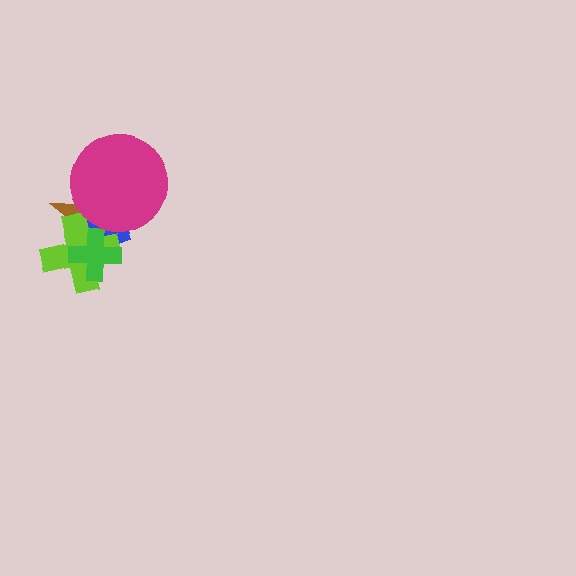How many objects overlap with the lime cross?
3 objects overlap with the lime cross.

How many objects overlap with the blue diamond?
4 objects overlap with the blue diamond.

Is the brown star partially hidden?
Yes, it is partially covered by another shape.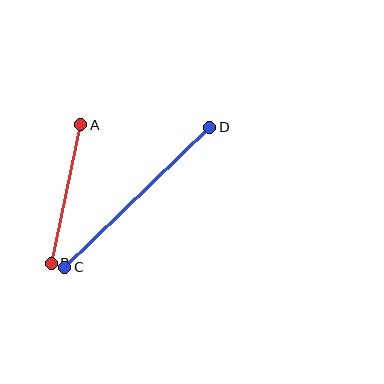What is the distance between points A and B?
The distance is approximately 142 pixels.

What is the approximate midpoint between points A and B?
The midpoint is at approximately (66, 194) pixels.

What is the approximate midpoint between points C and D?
The midpoint is at approximately (137, 197) pixels.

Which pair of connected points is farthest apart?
Points C and D are farthest apart.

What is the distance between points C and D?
The distance is approximately 202 pixels.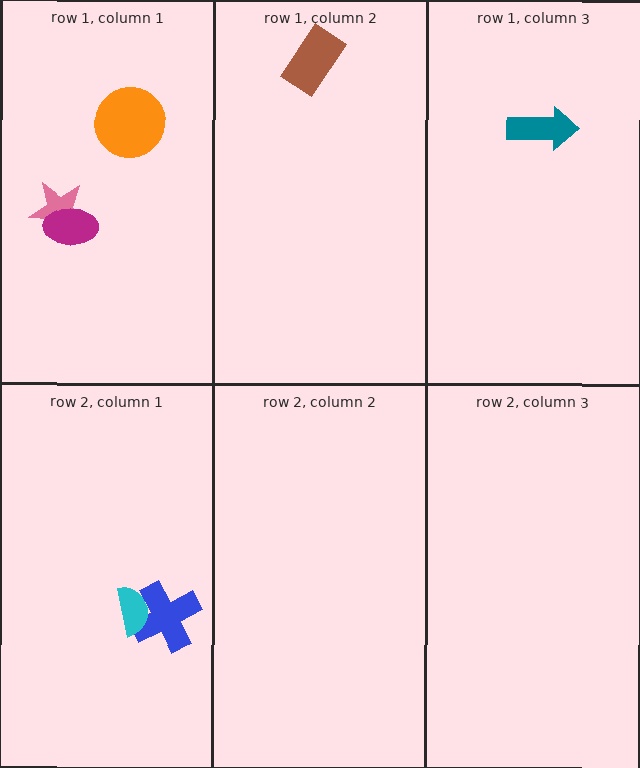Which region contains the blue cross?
The row 2, column 1 region.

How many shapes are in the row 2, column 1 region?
2.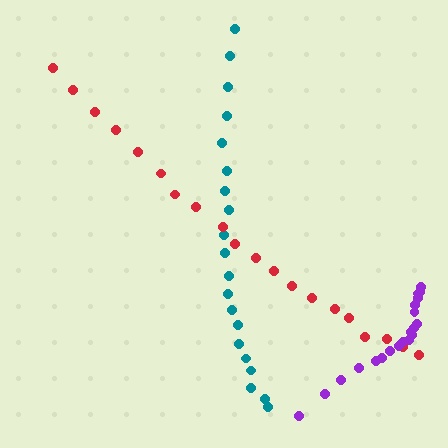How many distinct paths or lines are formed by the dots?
There are 3 distinct paths.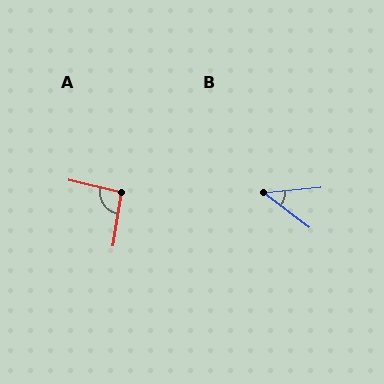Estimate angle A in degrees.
Approximately 94 degrees.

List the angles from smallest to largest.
B (43°), A (94°).